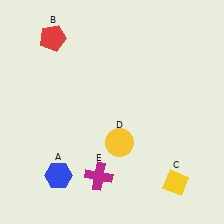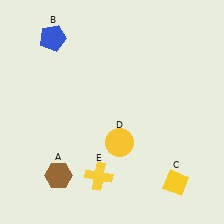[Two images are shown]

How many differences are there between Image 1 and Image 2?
There are 3 differences between the two images.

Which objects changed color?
A changed from blue to brown. B changed from red to blue. E changed from magenta to yellow.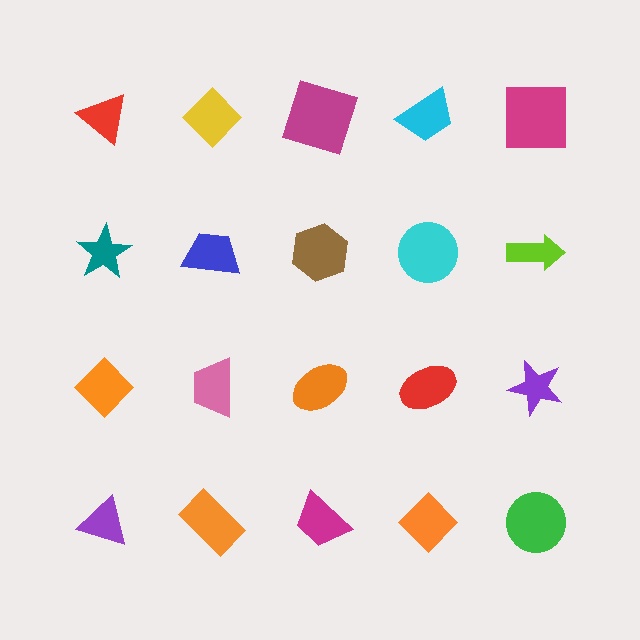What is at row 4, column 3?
A magenta trapezoid.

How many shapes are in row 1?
5 shapes.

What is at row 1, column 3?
A magenta square.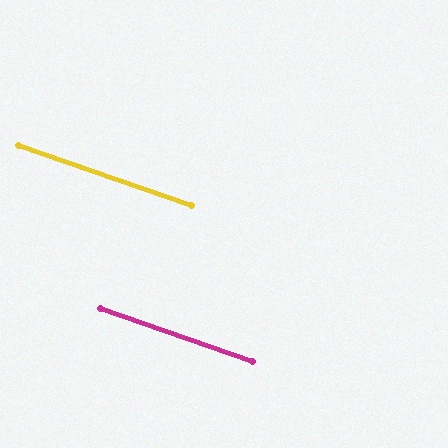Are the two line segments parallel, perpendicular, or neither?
Parallel — their directions differ by only 0.0°.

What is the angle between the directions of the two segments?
Approximately 0 degrees.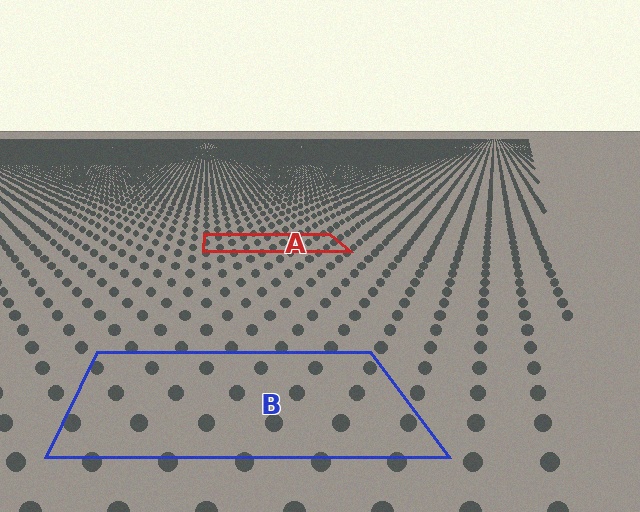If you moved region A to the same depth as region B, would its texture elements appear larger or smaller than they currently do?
They would appear larger. At a closer depth, the same texture elements are projected at a bigger on-screen size.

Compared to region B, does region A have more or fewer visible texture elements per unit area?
Region A has more texture elements per unit area — they are packed more densely because it is farther away.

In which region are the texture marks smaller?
The texture marks are smaller in region A, because it is farther away.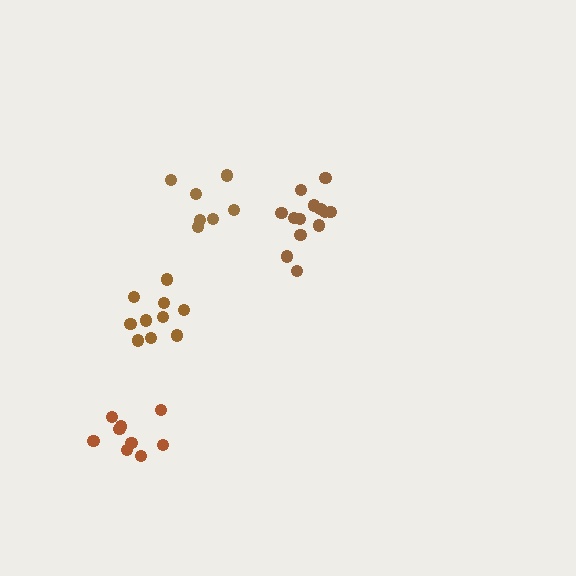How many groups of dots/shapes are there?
There are 4 groups.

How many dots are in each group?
Group 1: 10 dots, Group 2: 13 dots, Group 3: 7 dots, Group 4: 9 dots (39 total).